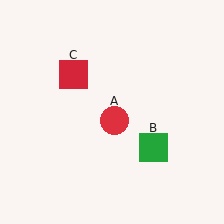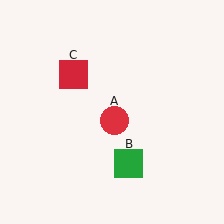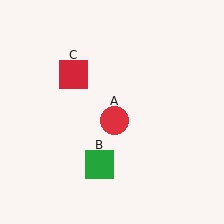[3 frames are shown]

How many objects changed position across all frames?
1 object changed position: green square (object B).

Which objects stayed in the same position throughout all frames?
Red circle (object A) and red square (object C) remained stationary.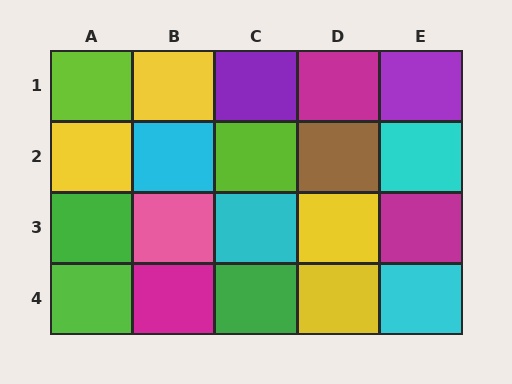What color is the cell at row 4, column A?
Lime.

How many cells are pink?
1 cell is pink.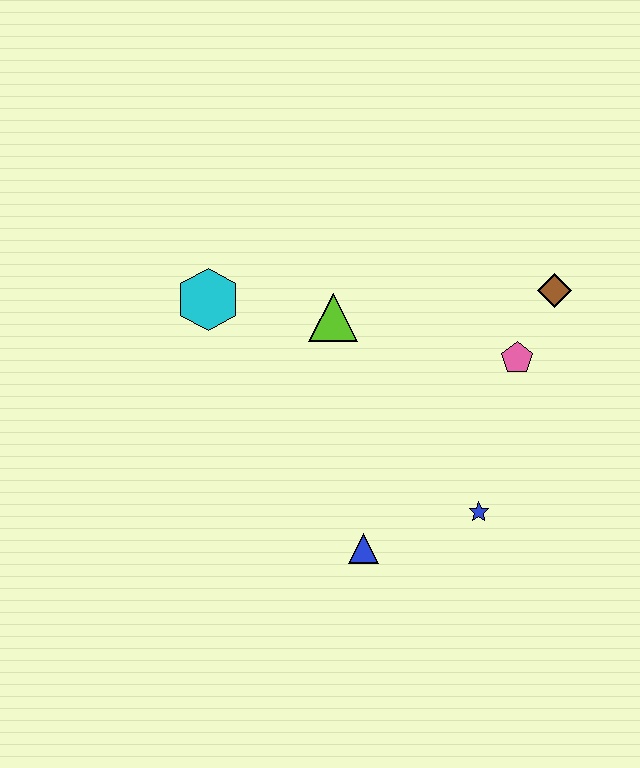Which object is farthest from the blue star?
The cyan hexagon is farthest from the blue star.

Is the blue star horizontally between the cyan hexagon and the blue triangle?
No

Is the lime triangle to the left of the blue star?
Yes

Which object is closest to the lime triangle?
The cyan hexagon is closest to the lime triangle.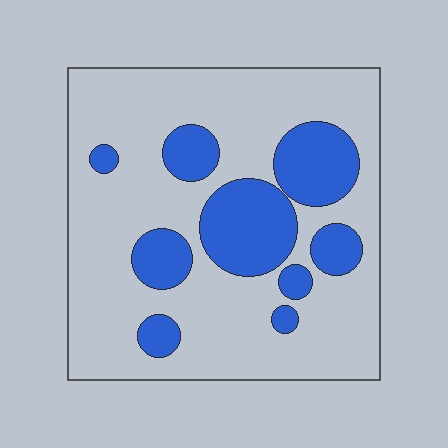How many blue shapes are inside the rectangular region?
9.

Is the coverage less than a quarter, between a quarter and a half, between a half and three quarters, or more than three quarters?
Between a quarter and a half.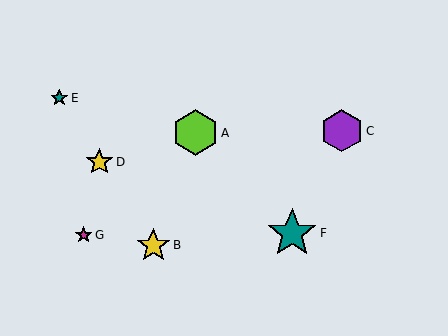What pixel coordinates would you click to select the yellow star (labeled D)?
Click at (99, 162) to select the yellow star D.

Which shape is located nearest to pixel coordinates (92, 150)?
The yellow star (labeled D) at (99, 162) is nearest to that location.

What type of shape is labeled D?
Shape D is a yellow star.